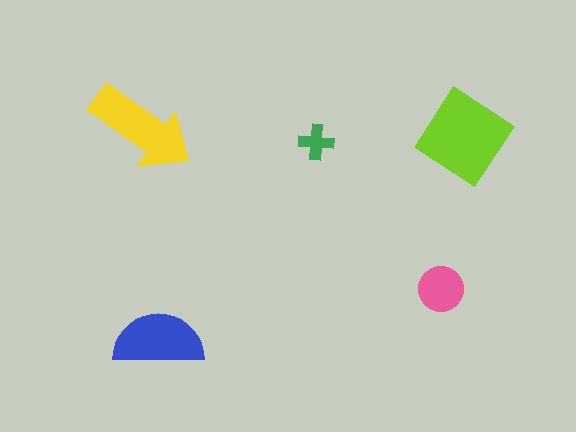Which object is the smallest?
The green cross.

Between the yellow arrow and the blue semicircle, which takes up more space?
The yellow arrow.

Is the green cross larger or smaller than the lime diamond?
Smaller.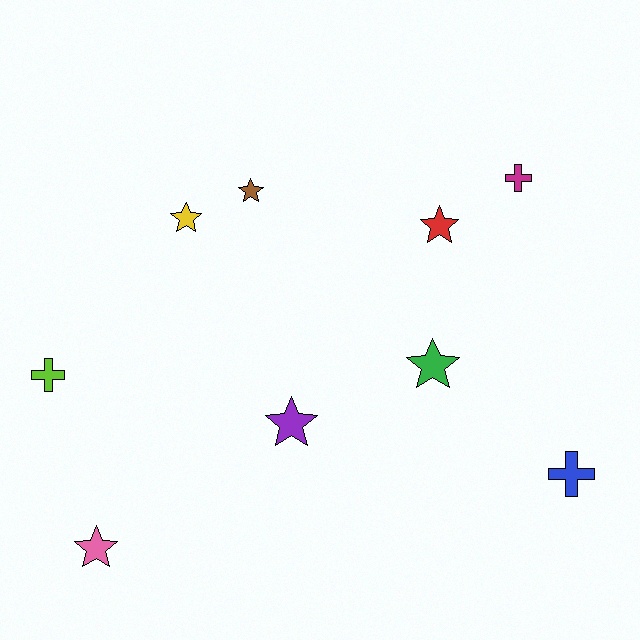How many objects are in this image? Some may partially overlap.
There are 9 objects.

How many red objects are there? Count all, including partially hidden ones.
There is 1 red object.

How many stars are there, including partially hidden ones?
There are 6 stars.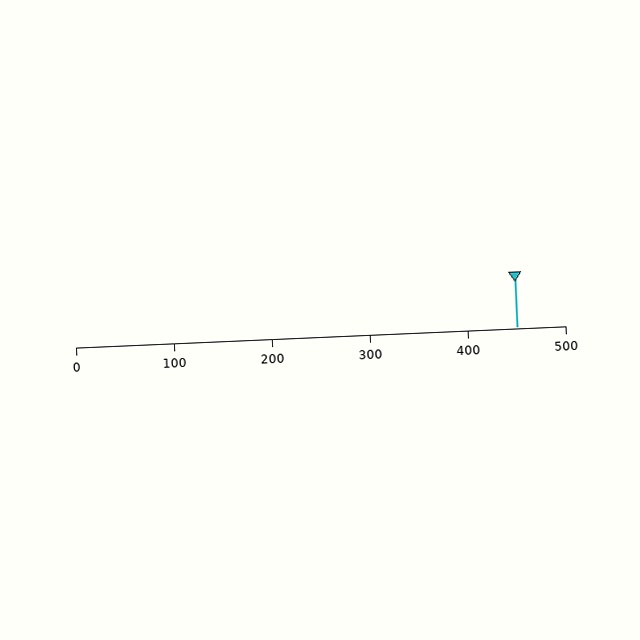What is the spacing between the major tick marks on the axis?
The major ticks are spaced 100 apart.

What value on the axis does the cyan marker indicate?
The marker indicates approximately 450.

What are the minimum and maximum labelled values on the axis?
The axis runs from 0 to 500.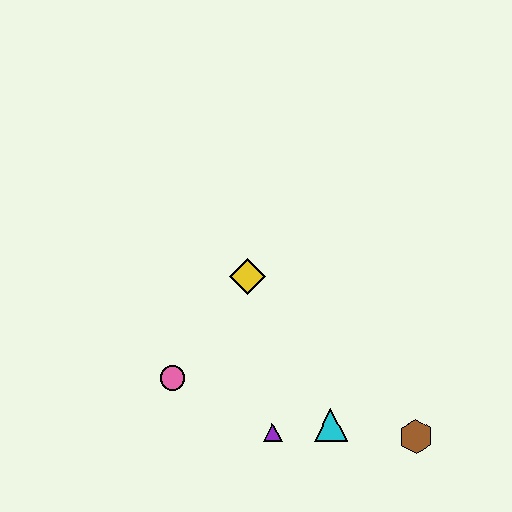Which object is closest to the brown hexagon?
The cyan triangle is closest to the brown hexagon.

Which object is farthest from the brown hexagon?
The pink circle is farthest from the brown hexagon.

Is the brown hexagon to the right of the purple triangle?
Yes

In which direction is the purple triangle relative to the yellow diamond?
The purple triangle is below the yellow diamond.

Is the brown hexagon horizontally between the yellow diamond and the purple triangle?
No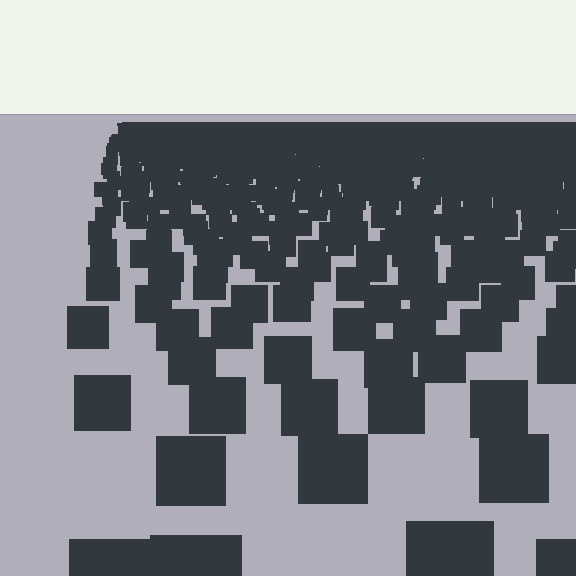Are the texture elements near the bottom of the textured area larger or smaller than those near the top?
Larger. Near the bottom, elements are closer to the viewer and appear at a bigger on-screen size.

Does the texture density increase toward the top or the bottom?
Density increases toward the top.